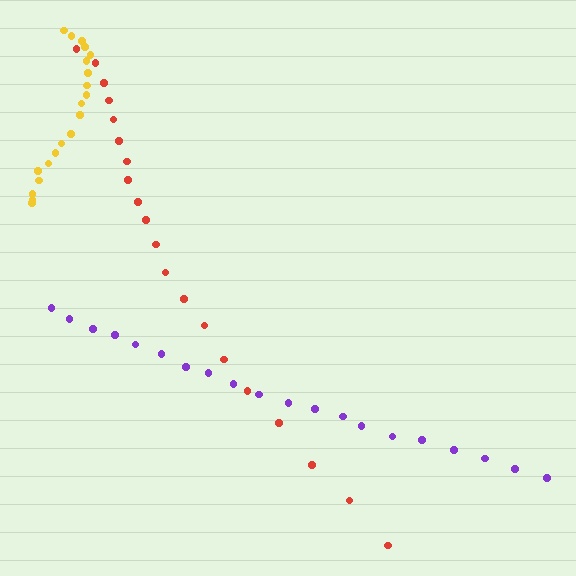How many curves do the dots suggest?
There are 3 distinct paths.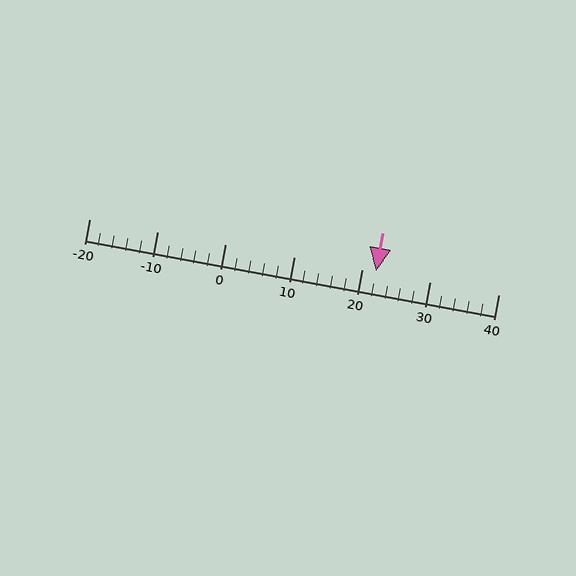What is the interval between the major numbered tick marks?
The major tick marks are spaced 10 units apart.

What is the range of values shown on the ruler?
The ruler shows values from -20 to 40.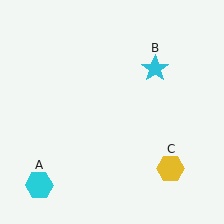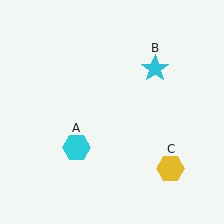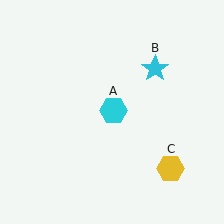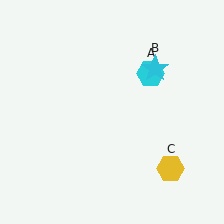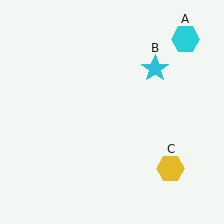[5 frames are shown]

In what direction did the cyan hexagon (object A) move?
The cyan hexagon (object A) moved up and to the right.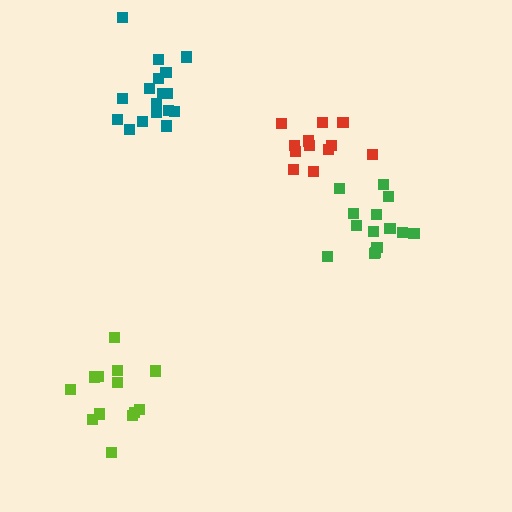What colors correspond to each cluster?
The clusters are colored: teal, green, red, lime.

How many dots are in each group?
Group 1: 17 dots, Group 2: 14 dots, Group 3: 12 dots, Group 4: 13 dots (56 total).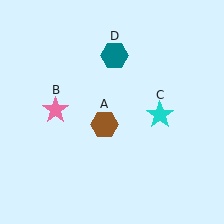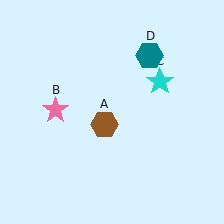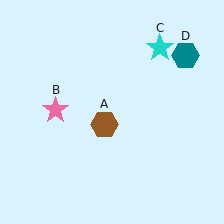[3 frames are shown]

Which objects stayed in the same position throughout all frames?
Brown hexagon (object A) and pink star (object B) remained stationary.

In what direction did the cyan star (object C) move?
The cyan star (object C) moved up.